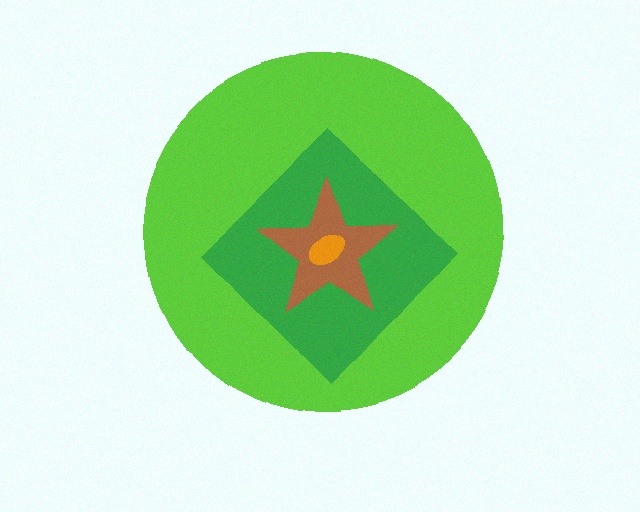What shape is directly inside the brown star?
The orange ellipse.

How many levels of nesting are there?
4.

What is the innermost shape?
The orange ellipse.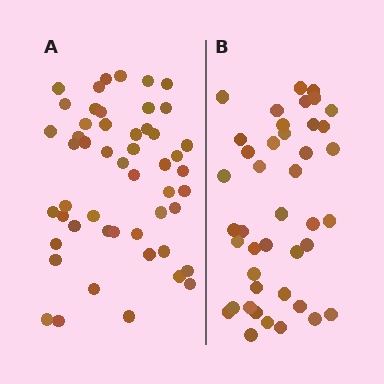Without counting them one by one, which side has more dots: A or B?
Region A (the left region) has more dots.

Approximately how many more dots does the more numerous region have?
Region A has roughly 8 or so more dots than region B.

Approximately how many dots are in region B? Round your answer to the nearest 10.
About 40 dots. (The exact count is 42, which rounds to 40.)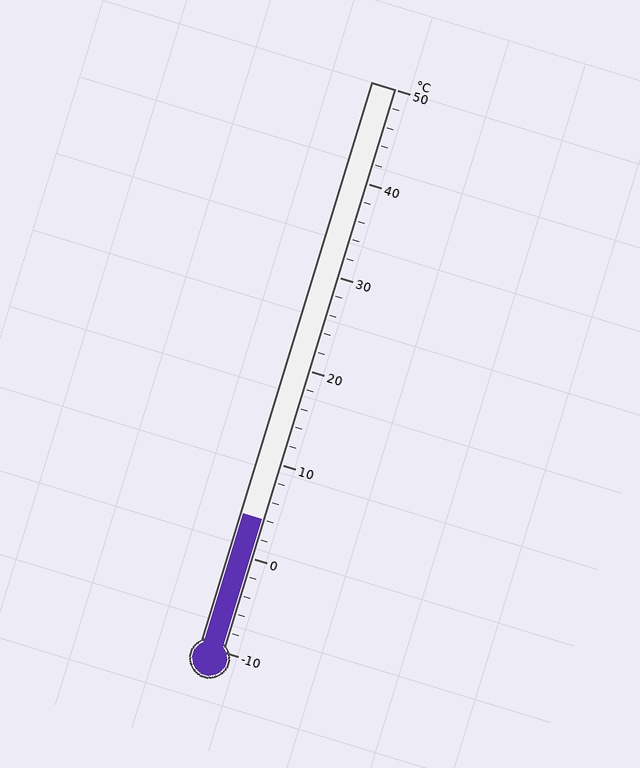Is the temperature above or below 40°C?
The temperature is below 40°C.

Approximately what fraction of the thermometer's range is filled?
The thermometer is filled to approximately 25% of its range.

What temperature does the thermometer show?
The thermometer shows approximately 4°C.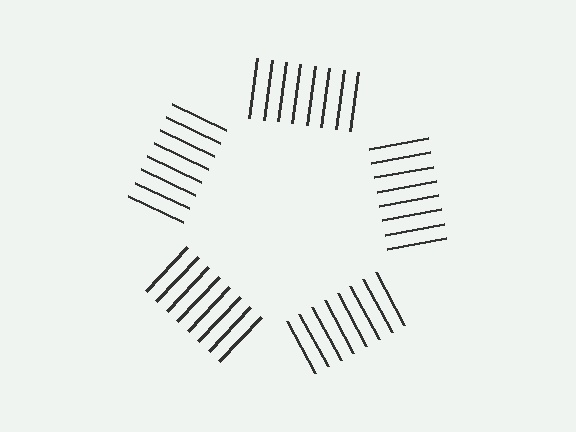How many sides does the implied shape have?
5 sides — the line-ends trace a pentagon.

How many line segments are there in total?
40 — 8 along each of the 5 edges.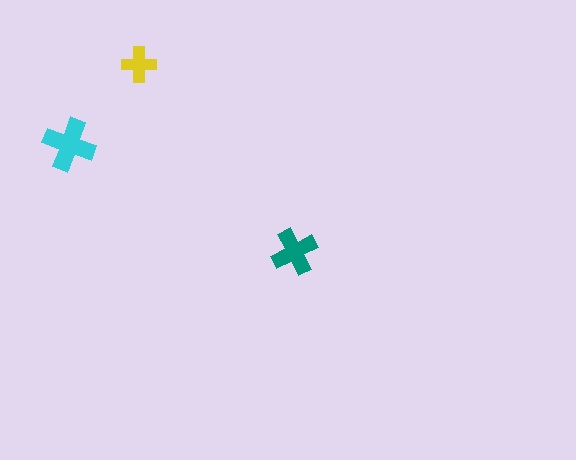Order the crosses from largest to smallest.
the cyan one, the teal one, the yellow one.